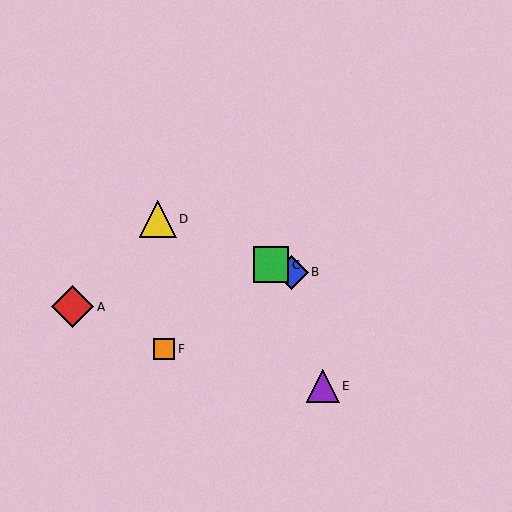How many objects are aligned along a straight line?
3 objects (B, C, D) are aligned along a straight line.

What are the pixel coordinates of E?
Object E is at (323, 386).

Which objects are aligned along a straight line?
Objects B, C, D are aligned along a straight line.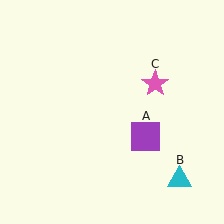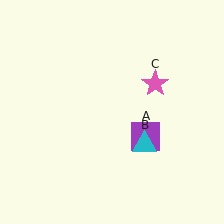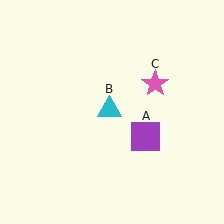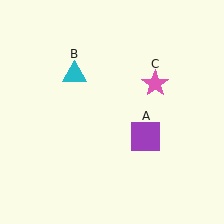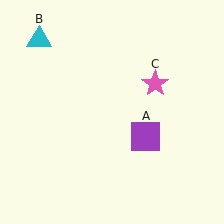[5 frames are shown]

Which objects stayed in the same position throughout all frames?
Purple square (object A) and pink star (object C) remained stationary.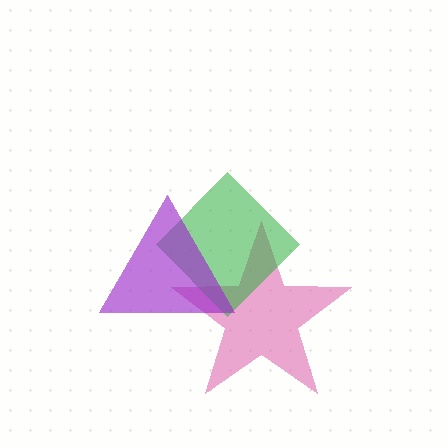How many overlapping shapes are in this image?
There are 3 overlapping shapes in the image.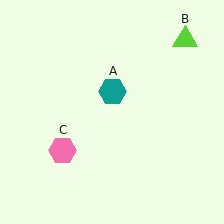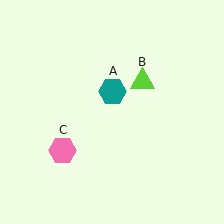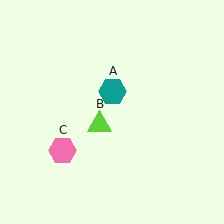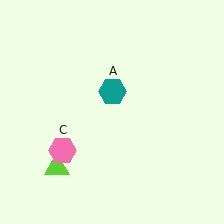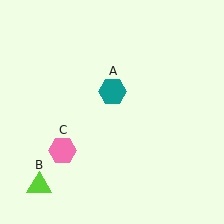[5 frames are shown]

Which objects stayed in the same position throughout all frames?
Teal hexagon (object A) and pink hexagon (object C) remained stationary.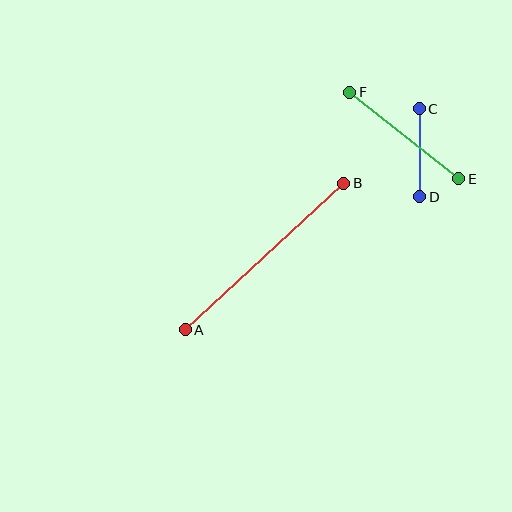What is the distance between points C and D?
The distance is approximately 88 pixels.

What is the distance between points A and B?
The distance is approximately 216 pixels.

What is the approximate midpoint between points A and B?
The midpoint is at approximately (264, 256) pixels.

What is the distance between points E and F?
The distance is approximately 139 pixels.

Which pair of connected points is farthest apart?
Points A and B are farthest apart.